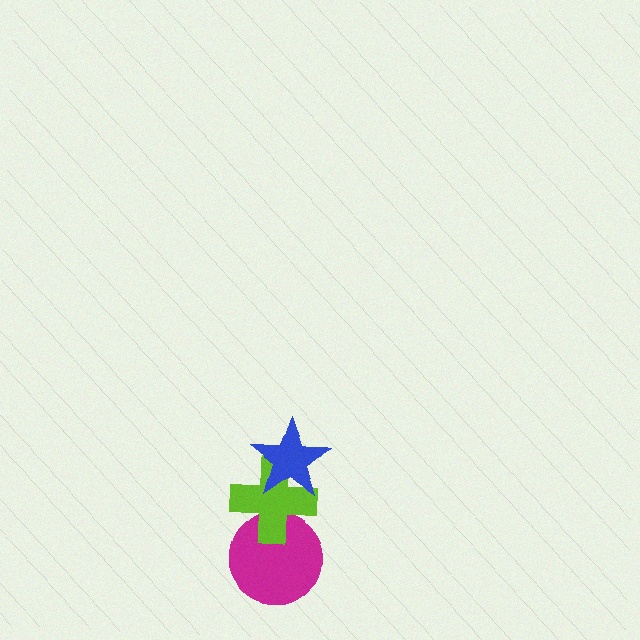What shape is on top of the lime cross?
The blue star is on top of the lime cross.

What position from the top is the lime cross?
The lime cross is 2nd from the top.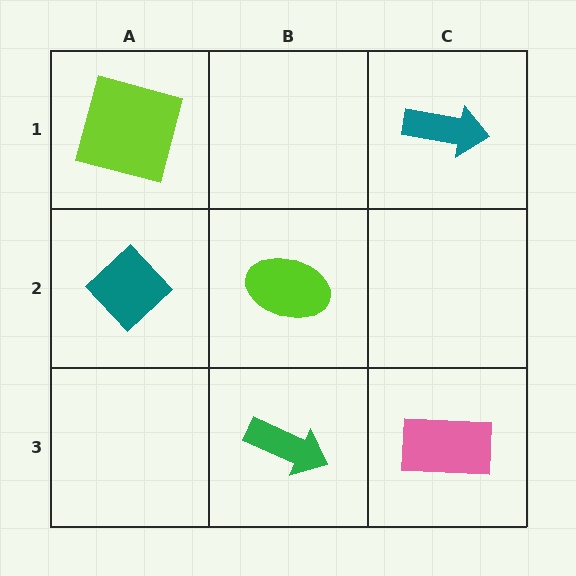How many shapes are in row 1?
2 shapes.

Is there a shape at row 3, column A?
No, that cell is empty.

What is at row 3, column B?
A green arrow.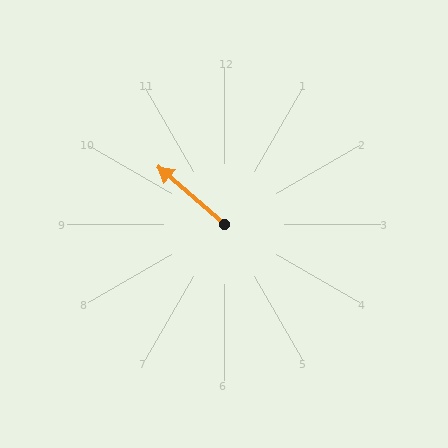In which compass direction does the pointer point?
Northwest.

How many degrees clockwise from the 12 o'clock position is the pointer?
Approximately 311 degrees.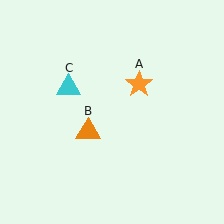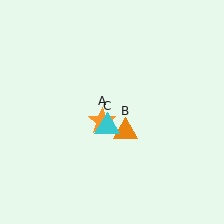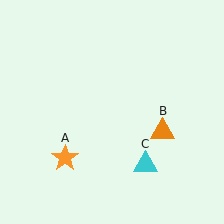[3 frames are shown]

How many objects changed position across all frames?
3 objects changed position: orange star (object A), orange triangle (object B), cyan triangle (object C).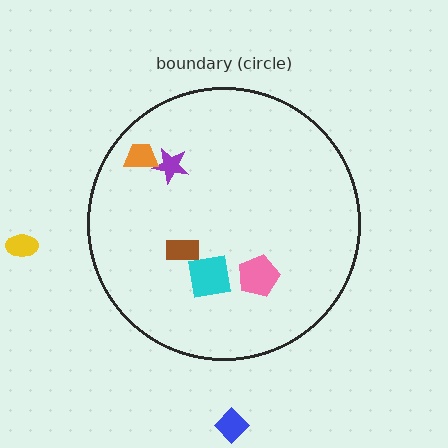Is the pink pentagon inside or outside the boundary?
Inside.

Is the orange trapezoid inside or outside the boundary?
Inside.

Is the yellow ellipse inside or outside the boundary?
Outside.